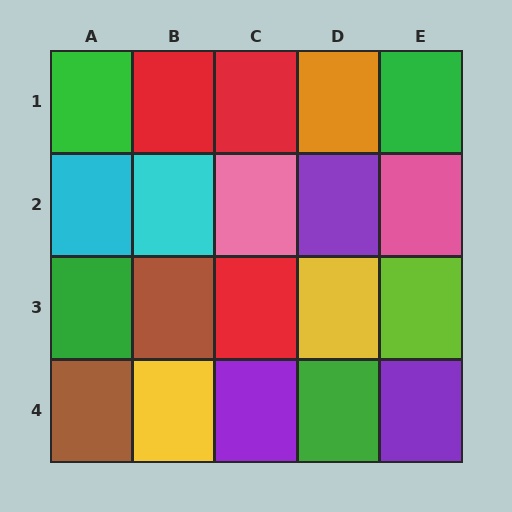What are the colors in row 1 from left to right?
Green, red, red, orange, green.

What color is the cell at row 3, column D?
Yellow.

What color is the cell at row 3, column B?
Brown.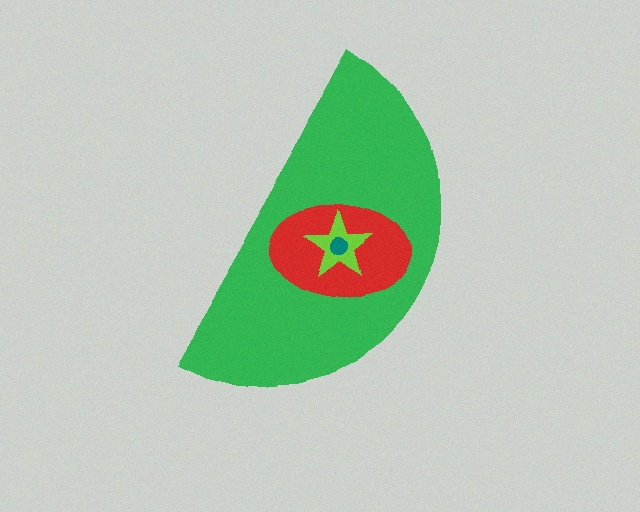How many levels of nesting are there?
4.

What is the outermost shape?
The green semicircle.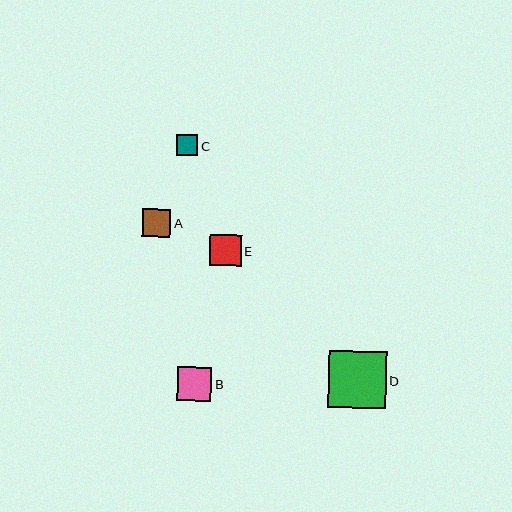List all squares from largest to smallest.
From largest to smallest: D, B, E, A, C.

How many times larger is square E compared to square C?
Square E is approximately 1.5 times the size of square C.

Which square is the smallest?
Square C is the smallest with a size of approximately 22 pixels.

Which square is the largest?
Square D is the largest with a size of approximately 57 pixels.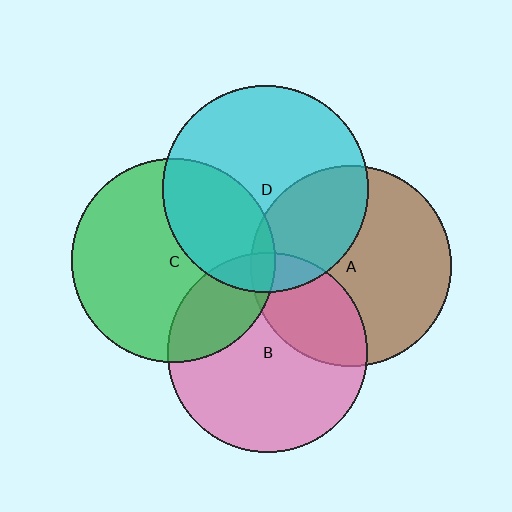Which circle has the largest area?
Circle D (cyan).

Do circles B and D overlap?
Yes.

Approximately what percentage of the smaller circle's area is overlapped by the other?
Approximately 10%.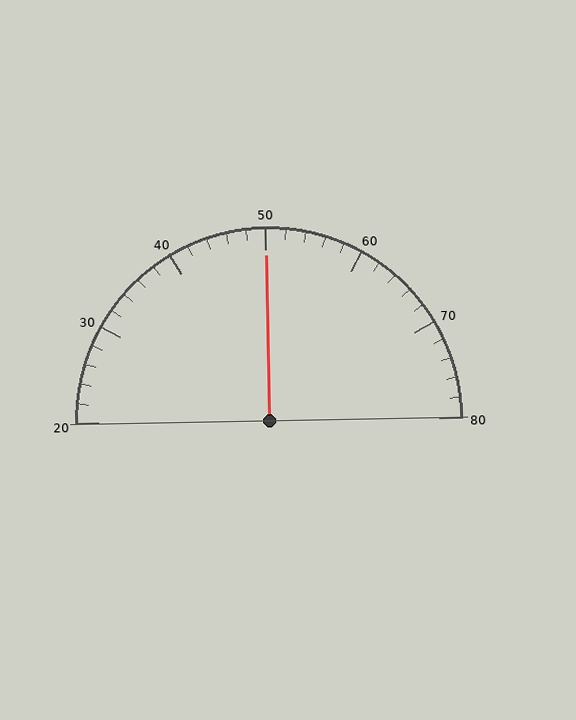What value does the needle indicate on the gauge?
The needle indicates approximately 50.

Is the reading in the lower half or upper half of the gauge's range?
The reading is in the upper half of the range (20 to 80).